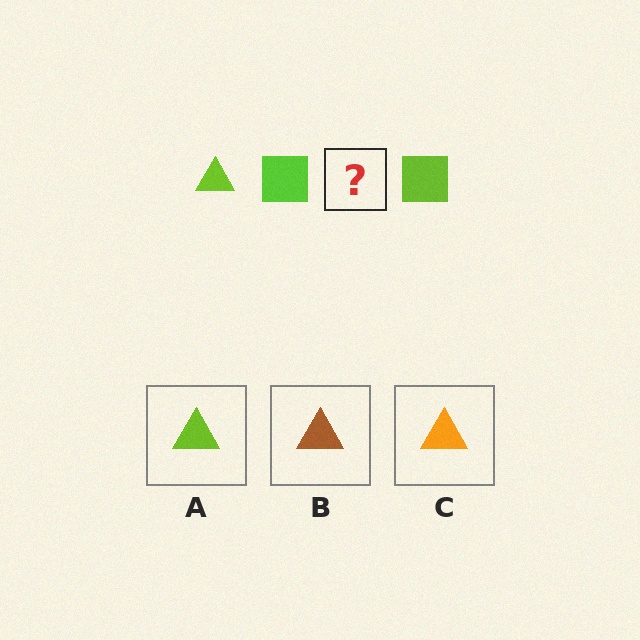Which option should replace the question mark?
Option A.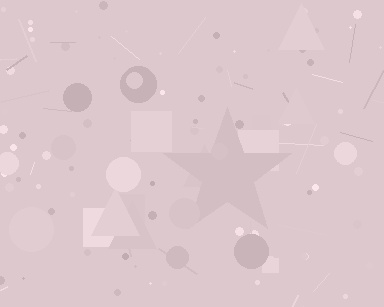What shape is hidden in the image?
A star is hidden in the image.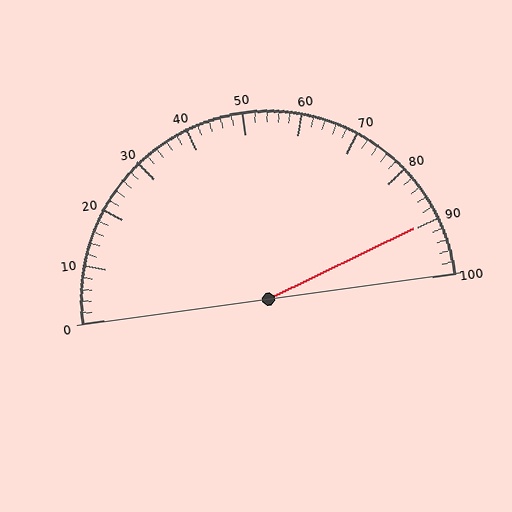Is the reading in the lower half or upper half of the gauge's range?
The reading is in the upper half of the range (0 to 100).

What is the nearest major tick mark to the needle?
The nearest major tick mark is 90.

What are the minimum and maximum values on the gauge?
The gauge ranges from 0 to 100.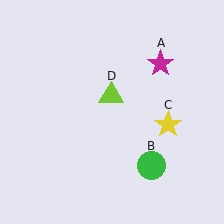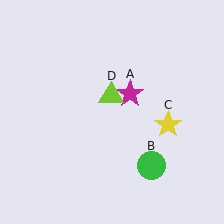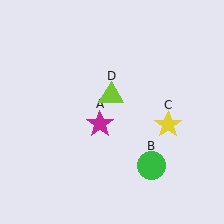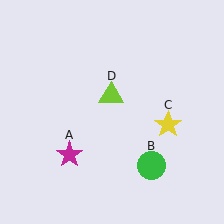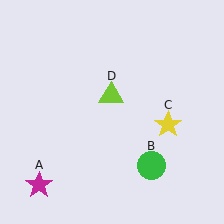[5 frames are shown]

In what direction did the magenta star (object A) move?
The magenta star (object A) moved down and to the left.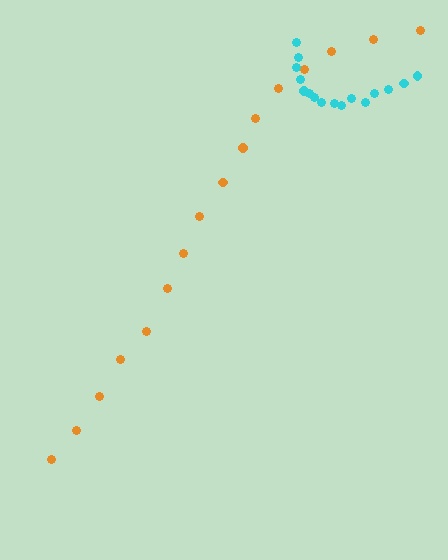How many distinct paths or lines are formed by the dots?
There are 2 distinct paths.